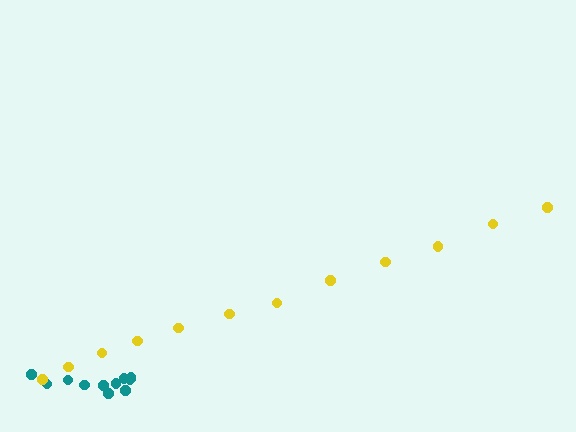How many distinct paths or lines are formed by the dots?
There are 2 distinct paths.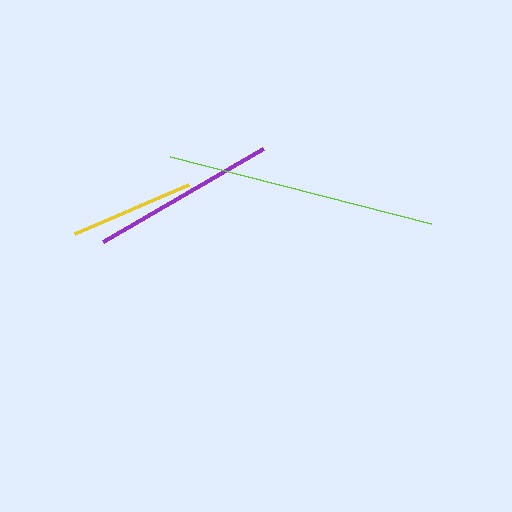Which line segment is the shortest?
The yellow line is the shortest at approximately 124 pixels.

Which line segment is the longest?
The lime line is the longest at approximately 269 pixels.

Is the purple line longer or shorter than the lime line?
The lime line is longer than the purple line.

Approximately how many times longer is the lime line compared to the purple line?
The lime line is approximately 1.5 times the length of the purple line.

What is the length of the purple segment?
The purple segment is approximately 185 pixels long.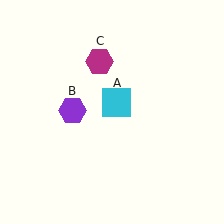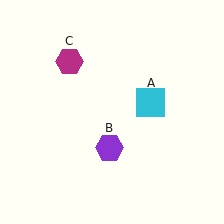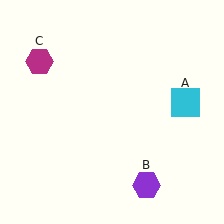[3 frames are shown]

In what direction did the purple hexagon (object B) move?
The purple hexagon (object B) moved down and to the right.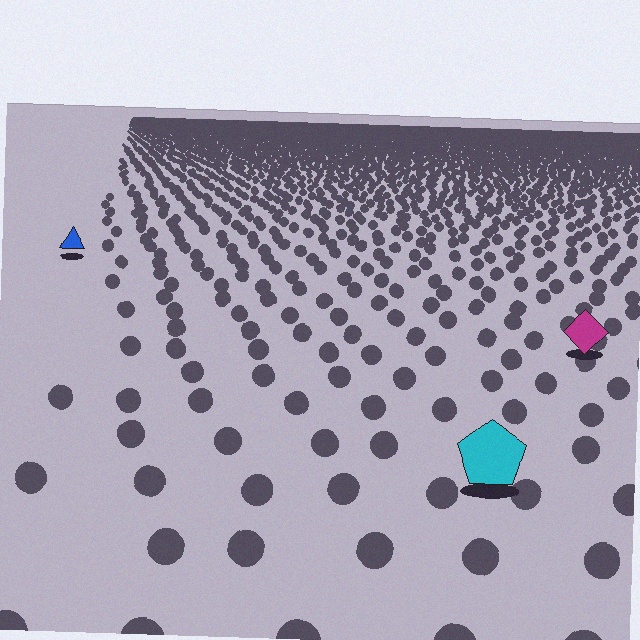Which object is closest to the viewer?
The cyan pentagon is closest. The texture marks near it are larger and more spread out.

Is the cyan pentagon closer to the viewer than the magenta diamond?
Yes. The cyan pentagon is closer — you can tell from the texture gradient: the ground texture is coarser near it.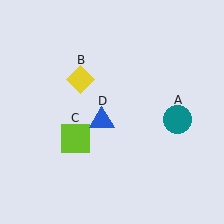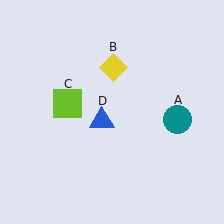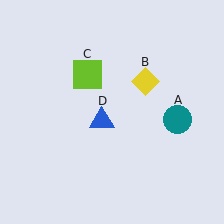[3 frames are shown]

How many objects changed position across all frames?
2 objects changed position: yellow diamond (object B), lime square (object C).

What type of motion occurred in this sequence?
The yellow diamond (object B), lime square (object C) rotated clockwise around the center of the scene.